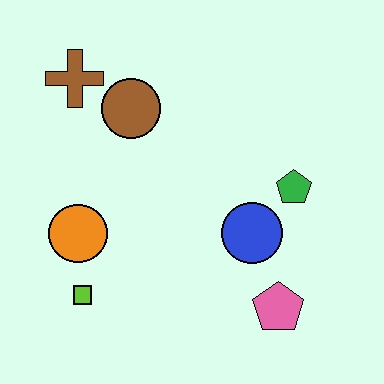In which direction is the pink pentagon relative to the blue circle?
The pink pentagon is below the blue circle.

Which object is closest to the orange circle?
The lime square is closest to the orange circle.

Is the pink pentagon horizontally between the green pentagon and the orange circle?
Yes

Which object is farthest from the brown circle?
The pink pentagon is farthest from the brown circle.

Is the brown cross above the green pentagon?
Yes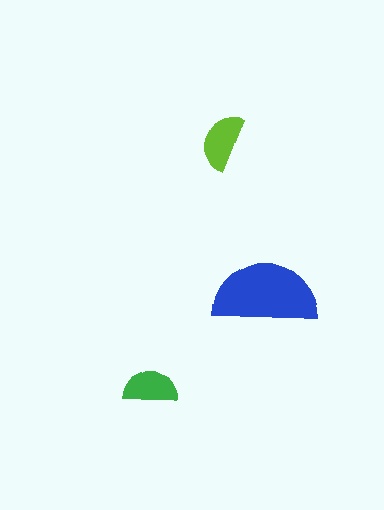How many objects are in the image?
There are 3 objects in the image.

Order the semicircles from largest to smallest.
the blue one, the lime one, the green one.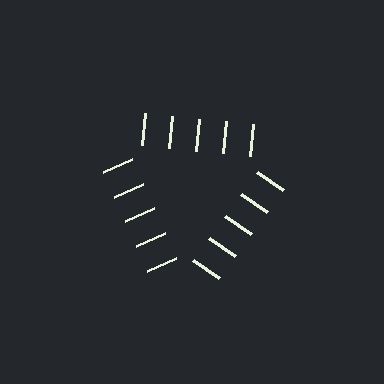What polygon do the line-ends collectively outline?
An illusory triangle — the line segments terminate on its edges but no continuous stroke is drawn.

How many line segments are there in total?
15 — 5 along each of the 3 edges.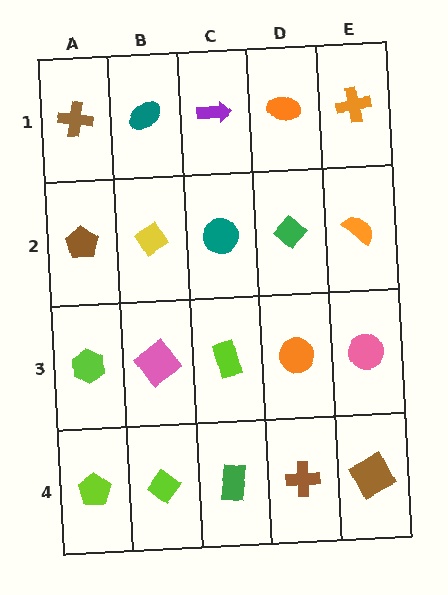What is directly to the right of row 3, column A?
A pink diamond.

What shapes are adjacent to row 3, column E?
An orange semicircle (row 2, column E), a brown square (row 4, column E), an orange circle (row 3, column D).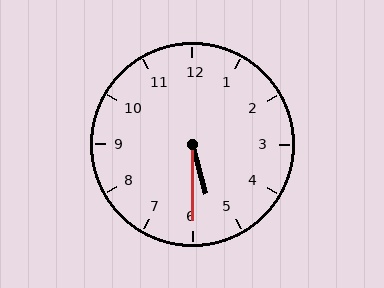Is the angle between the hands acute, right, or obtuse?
It is acute.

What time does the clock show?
5:30.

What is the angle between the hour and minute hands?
Approximately 15 degrees.